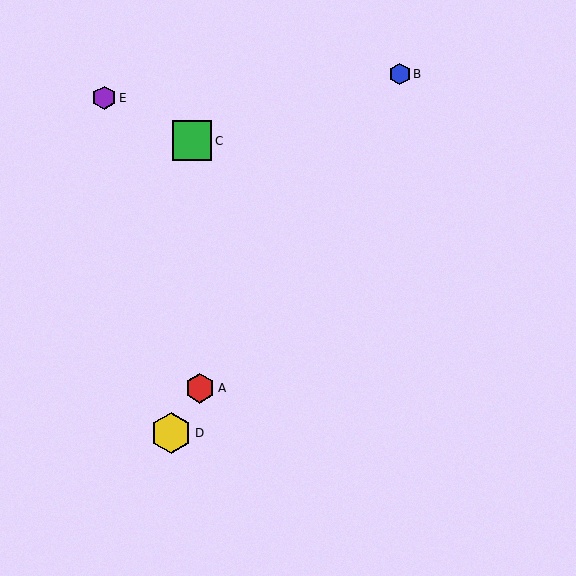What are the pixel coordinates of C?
Object C is at (192, 141).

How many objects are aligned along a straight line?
3 objects (A, B, D) are aligned along a straight line.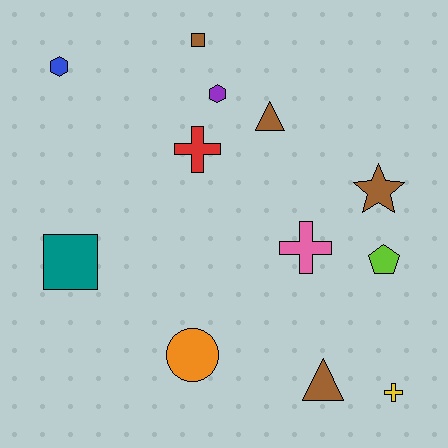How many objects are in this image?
There are 12 objects.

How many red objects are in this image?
There is 1 red object.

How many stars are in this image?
There is 1 star.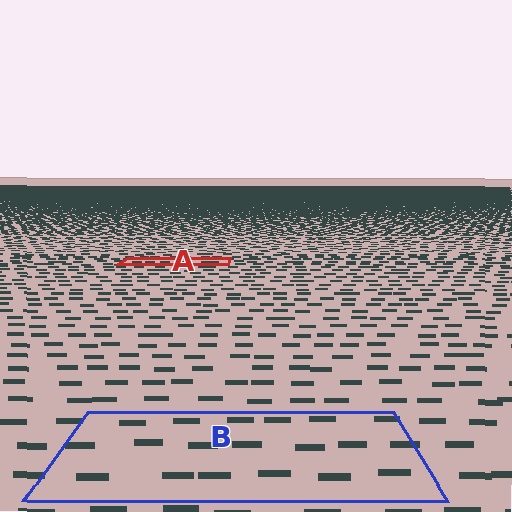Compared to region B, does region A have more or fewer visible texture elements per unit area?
Region A has more texture elements per unit area — they are packed more densely because it is farther away.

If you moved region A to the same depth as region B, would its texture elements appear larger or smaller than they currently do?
They would appear larger. At a closer depth, the same texture elements are projected at a bigger on-screen size.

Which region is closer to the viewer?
Region B is closer. The texture elements there are larger and more spread out.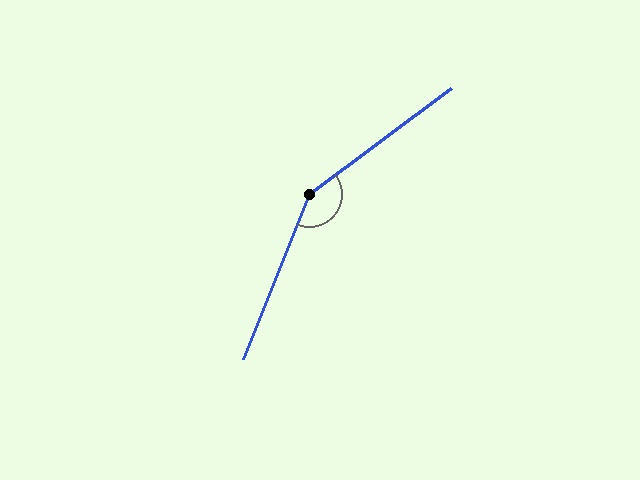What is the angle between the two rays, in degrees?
Approximately 149 degrees.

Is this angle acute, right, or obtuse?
It is obtuse.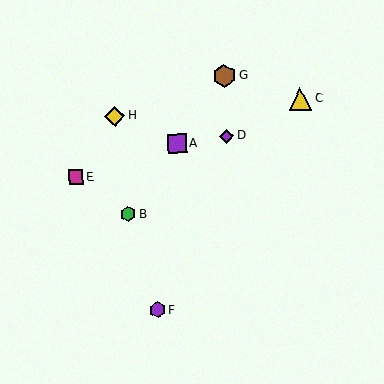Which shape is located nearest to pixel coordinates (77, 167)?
The magenta square (labeled E) at (76, 177) is nearest to that location.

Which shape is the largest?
The yellow triangle (labeled C) is the largest.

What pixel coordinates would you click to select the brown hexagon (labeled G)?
Click at (224, 76) to select the brown hexagon G.